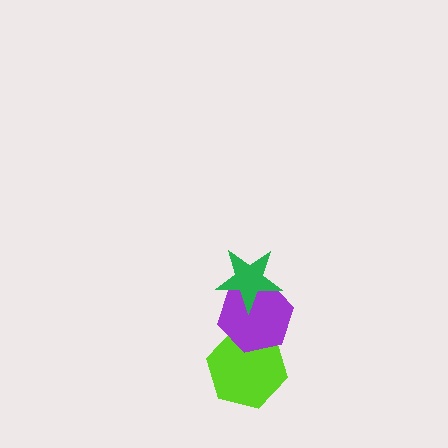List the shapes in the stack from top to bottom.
From top to bottom: the green star, the purple hexagon, the lime hexagon.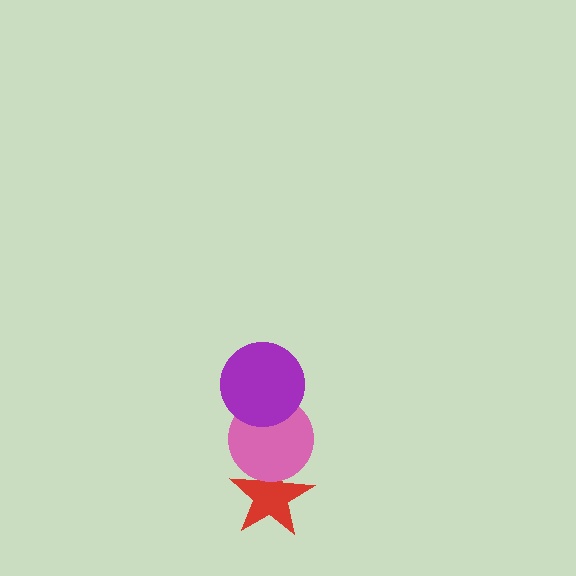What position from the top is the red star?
The red star is 3rd from the top.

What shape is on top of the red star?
The pink circle is on top of the red star.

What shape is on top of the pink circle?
The purple circle is on top of the pink circle.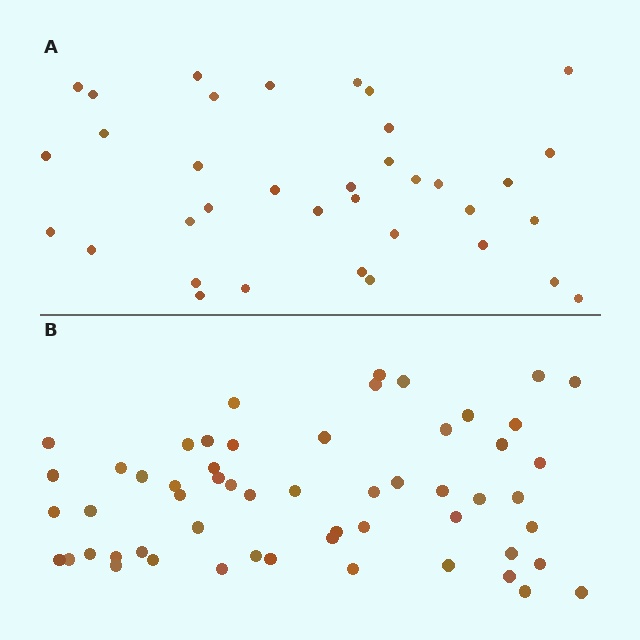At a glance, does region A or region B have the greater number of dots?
Region B (the bottom region) has more dots.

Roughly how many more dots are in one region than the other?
Region B has approximately 20 more dots than region A.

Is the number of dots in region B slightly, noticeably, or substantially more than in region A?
Region B has substantially more. The ratio is roughly 1.6 to 1.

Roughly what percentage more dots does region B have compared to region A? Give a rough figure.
About 55% more.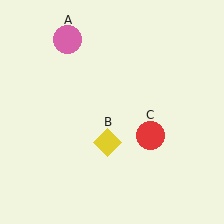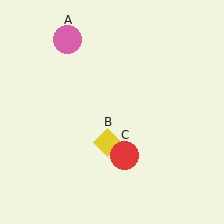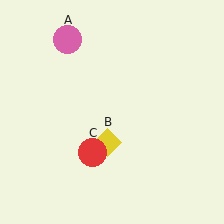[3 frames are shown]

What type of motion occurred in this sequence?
The red circle (object C) rotated clockwise around the center of the scene.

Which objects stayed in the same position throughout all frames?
Pink circle (object A) and yellow diamond (object B) remained stationary.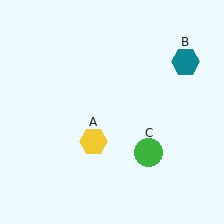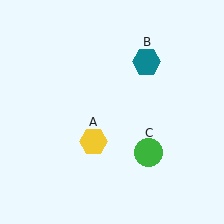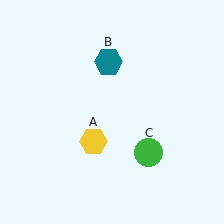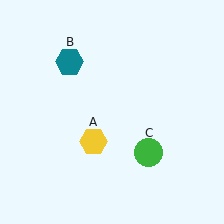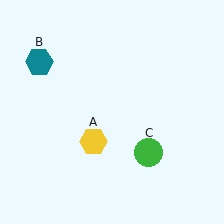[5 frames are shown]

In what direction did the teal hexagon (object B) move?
The teal hexagon (object B) moved left.